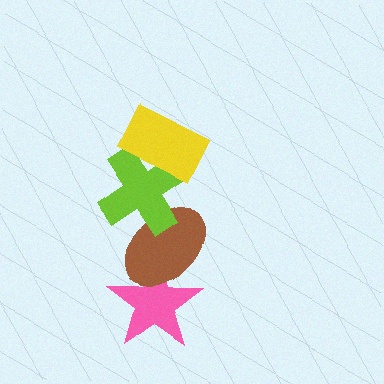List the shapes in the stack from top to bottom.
From top to bottom: the yellow rectangle, the lime cross, the brown ellipse, the pink star.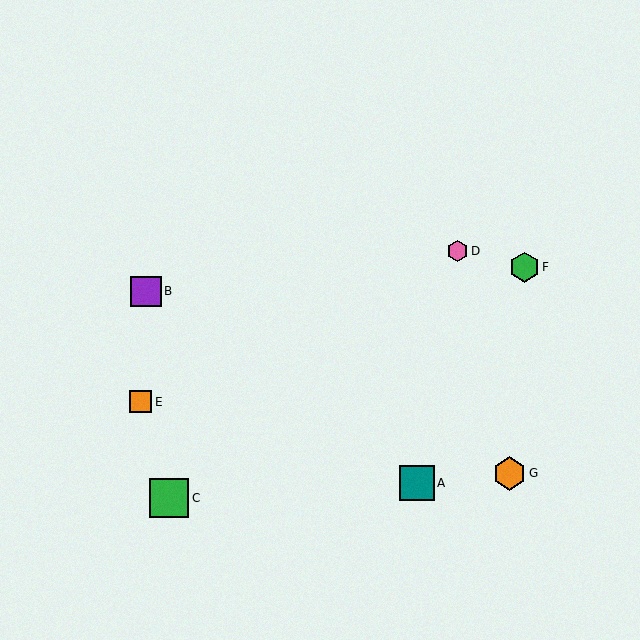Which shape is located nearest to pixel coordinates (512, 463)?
The orange hexagon (labeled G) at (510, 473) is nearest to that location.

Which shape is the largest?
The green square (labeled C) is the largest.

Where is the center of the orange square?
The center of the orange square is at (141, 402).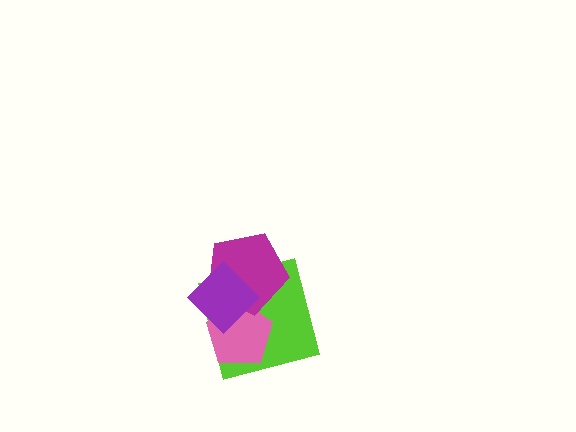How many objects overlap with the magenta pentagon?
3 objects overlap with the magenta pentagon.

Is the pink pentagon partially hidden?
Yes, it is partially covered by another shape.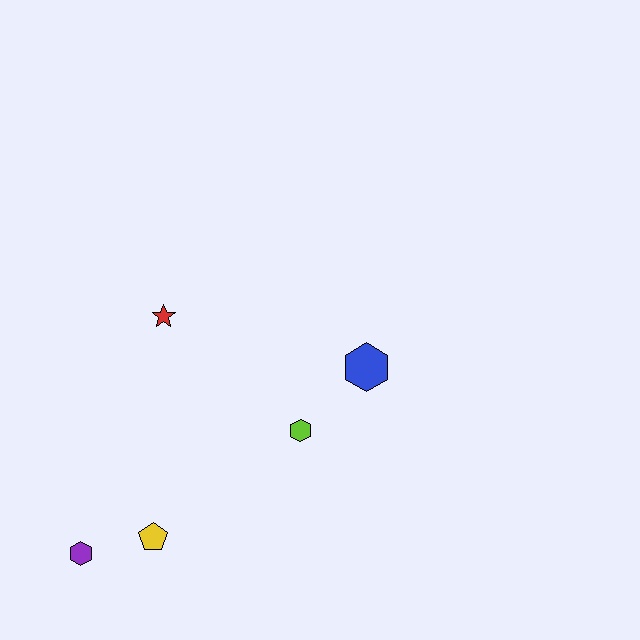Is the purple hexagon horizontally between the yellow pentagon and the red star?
No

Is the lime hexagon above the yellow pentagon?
Yes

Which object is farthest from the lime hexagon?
The purple hexagon is farthest from the lime hexagon.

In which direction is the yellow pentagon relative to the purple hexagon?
The yellow pentagon is to the right of the purple hexagon.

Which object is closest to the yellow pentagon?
The purple hexagon is closest to the yellow pentagon.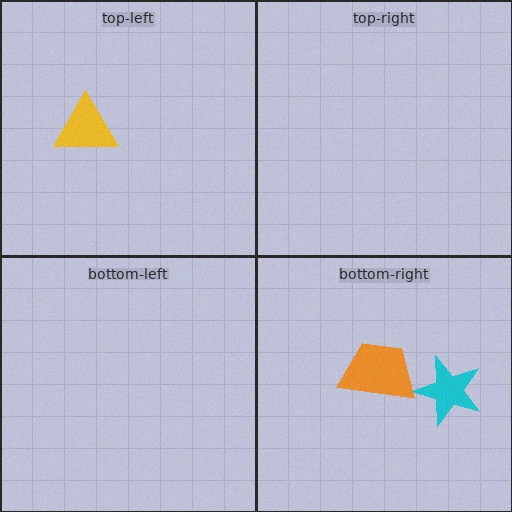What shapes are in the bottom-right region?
The cyan star, the orange trapezoid.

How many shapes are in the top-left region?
1.